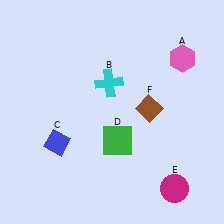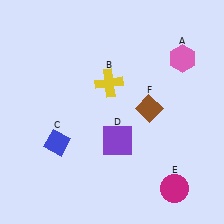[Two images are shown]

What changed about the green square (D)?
In Image 1, D is green. In Image 2, it changed to purple.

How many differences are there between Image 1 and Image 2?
There are 2 differences between the two images.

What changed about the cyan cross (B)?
In Image 1, B is cyan. In Image 2, it changed to yellow.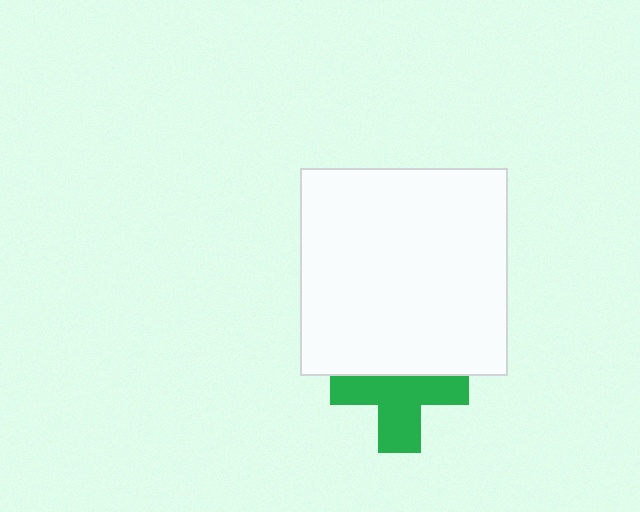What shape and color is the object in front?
The object in front is a white square.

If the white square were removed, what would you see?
You would see the complete green cross.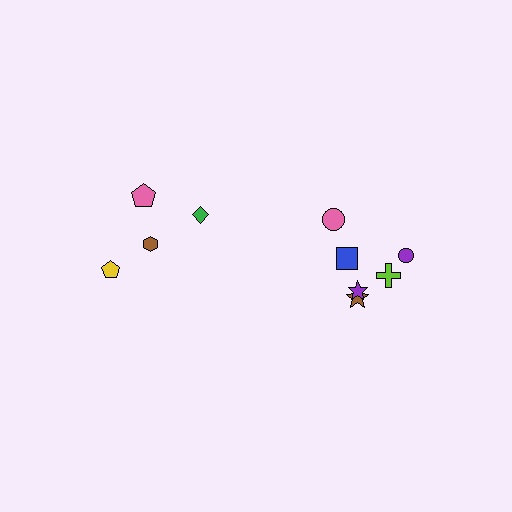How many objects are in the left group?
There are 4 objects.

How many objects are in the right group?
There are 6 objects.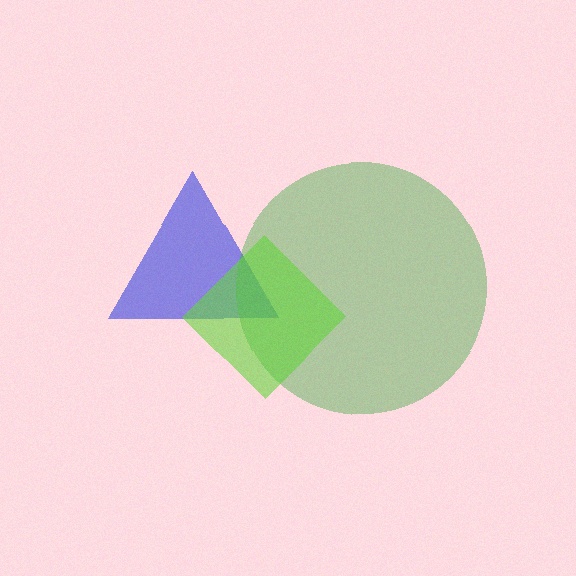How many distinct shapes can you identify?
There are 3 distinct shapes: a blue triangle, a green circle, a lime diamond.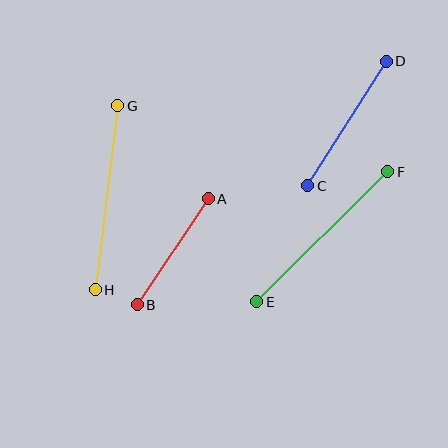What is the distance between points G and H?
The distance is approximately 185 pixels.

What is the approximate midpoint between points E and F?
The midpoint is at approximately (322, 237) pixels.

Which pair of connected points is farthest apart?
Points G and H are farthest apart.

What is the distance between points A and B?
The distance is approximately 128 pixels.